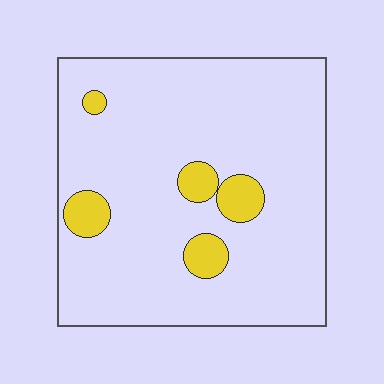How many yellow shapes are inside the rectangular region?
5.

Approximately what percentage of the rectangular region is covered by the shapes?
Approximately 10%.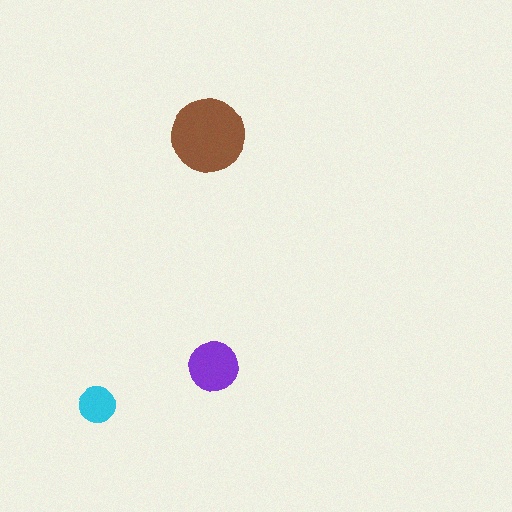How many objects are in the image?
There are 3 objects in the image.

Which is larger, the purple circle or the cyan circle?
The purple one.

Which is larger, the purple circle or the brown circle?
The brown one.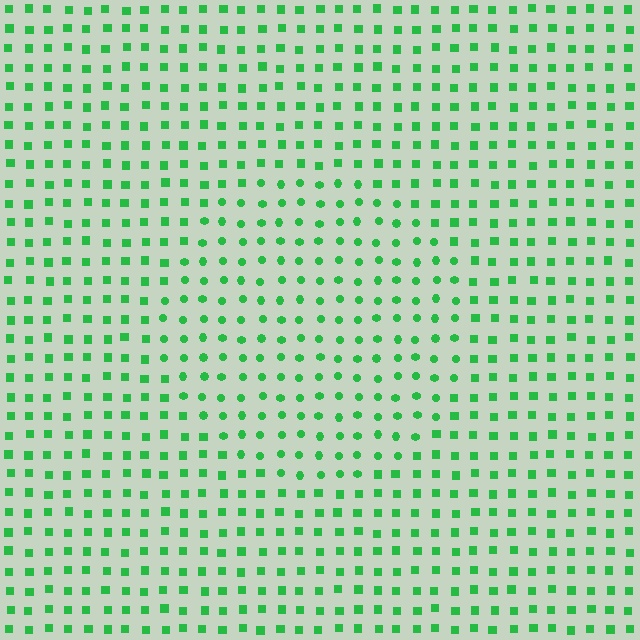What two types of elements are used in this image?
The image uses circles inside the circle region and squares outside it.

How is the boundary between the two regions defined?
The boundary is defined by a change in element shape: circles inside vs. squares outside. All elements share the same color and spacing.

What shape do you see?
I see a circle.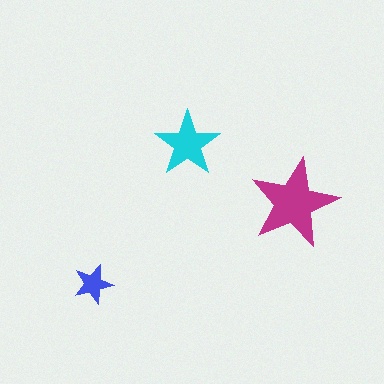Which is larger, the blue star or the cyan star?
The cyan one.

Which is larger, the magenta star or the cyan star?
The magenta one.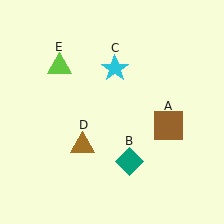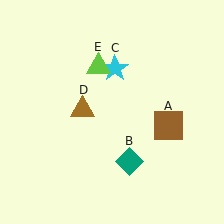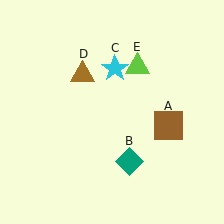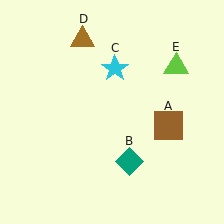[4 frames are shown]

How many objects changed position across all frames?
2 objects changed position: brown triangle (object D), lime triangle (object E).